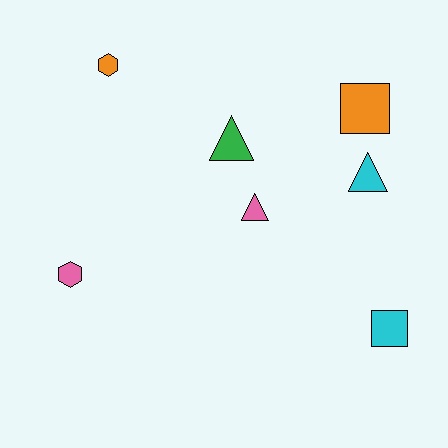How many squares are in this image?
There are 2 squares.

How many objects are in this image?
There are 7 objects.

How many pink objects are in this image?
There are 2 pink objects.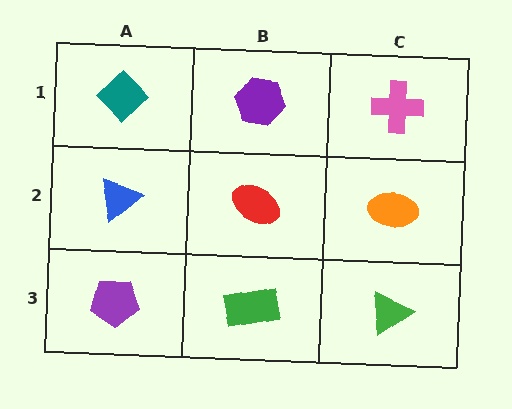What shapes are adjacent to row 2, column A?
A teal diamond (row 1, column A), a purple pentagon (row 3, column A), a red ellipse (row 2, column B).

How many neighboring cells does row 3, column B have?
3.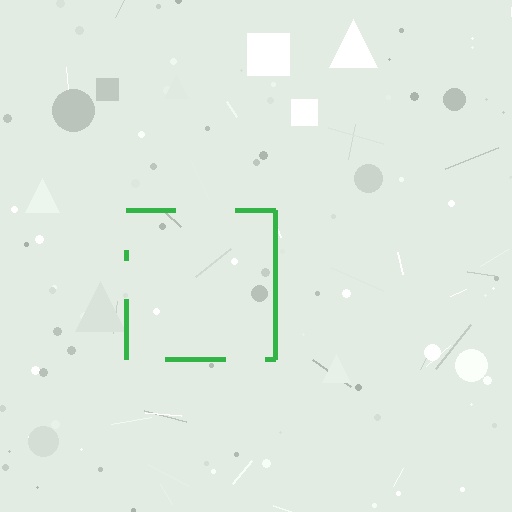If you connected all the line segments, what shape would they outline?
They would outline a square.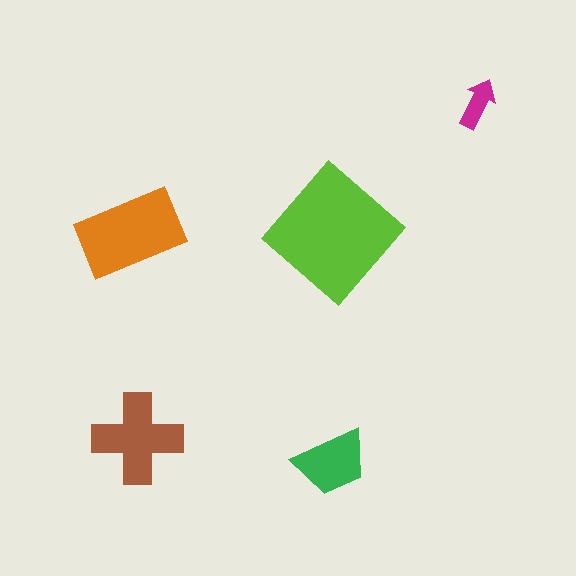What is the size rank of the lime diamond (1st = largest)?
1st.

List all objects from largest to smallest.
The lime diamond, the orange rectangle, the brown cross, the green trapezoid, the magenta arrow.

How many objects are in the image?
There are 5 objects in the image.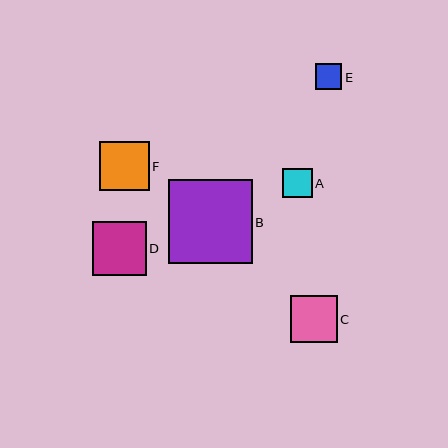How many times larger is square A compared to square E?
Square A is approximately 1.1 times the size of square E.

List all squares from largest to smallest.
From largest to smallest: B, D, F, C, A, E.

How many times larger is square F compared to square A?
Square F is approximately 1.7 times the size of square A.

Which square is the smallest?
Square E is the smallest with a size of approximately 26 pixels.